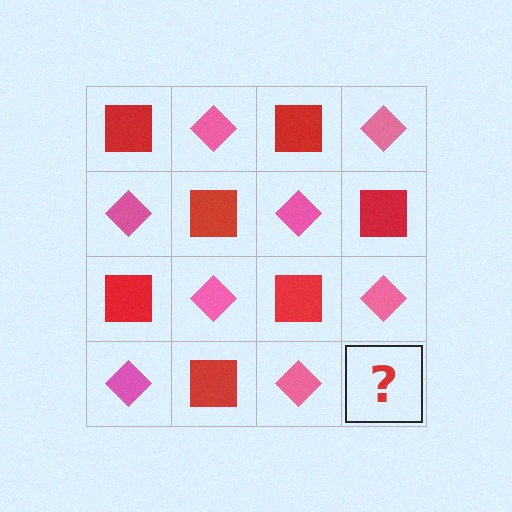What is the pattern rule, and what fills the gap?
The rule is that it alternates red square and pink diamond in a checkerboard pattern. The gap should be filled with a red square.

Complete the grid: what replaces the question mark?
The question mark should be replaced with a red square.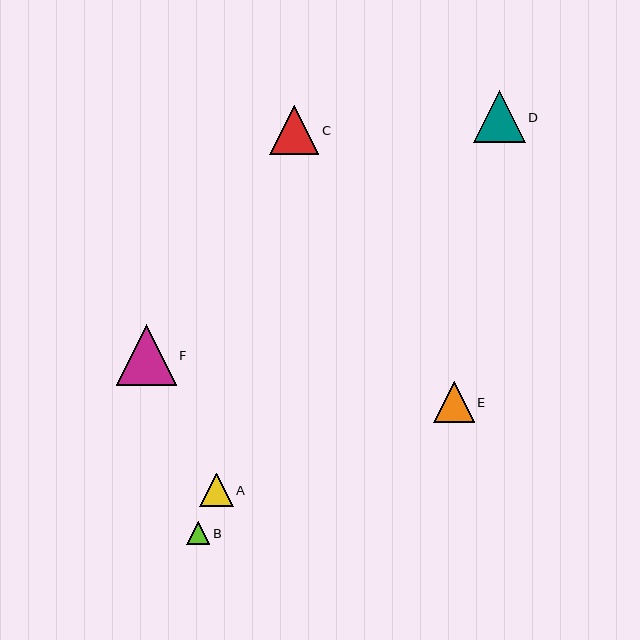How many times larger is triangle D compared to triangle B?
Triangle D is approximately 2.3 times the size of triangle B.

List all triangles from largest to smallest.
From largest to smallest: F, D, C, E, A, B.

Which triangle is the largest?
Triangle F is the largest with a size of approximately 60 pixels.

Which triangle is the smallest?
Triangle B is the smallest with a size of approximately 23 pixels.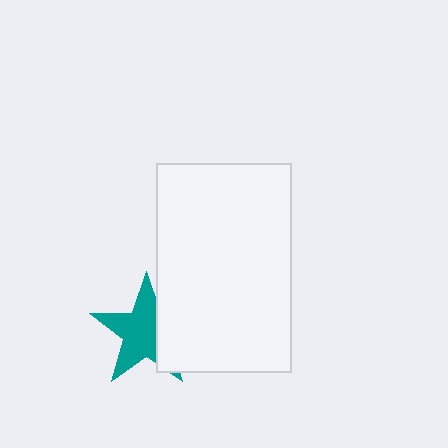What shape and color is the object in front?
The object in front is a white rectangle.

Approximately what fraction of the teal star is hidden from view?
Roughly 33% of the teal star is hidden behind the white rectangle.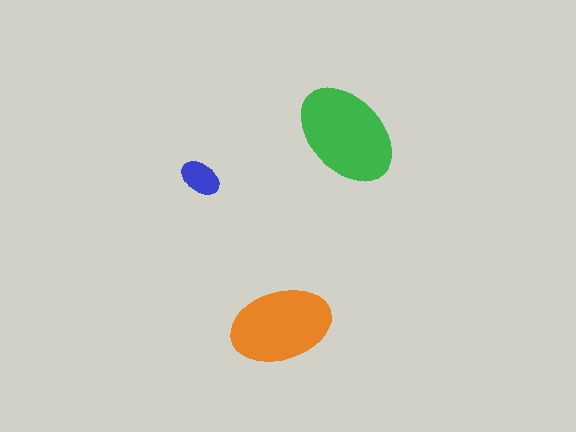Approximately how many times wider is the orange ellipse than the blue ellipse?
About 2.5 times wider.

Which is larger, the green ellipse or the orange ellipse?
The green one.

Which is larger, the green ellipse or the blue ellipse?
The green one.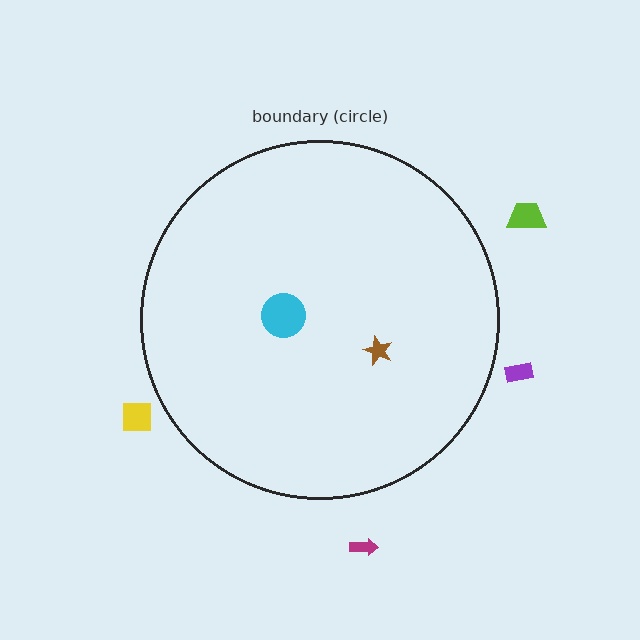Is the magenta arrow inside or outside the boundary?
Outside.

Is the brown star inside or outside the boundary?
Inside.